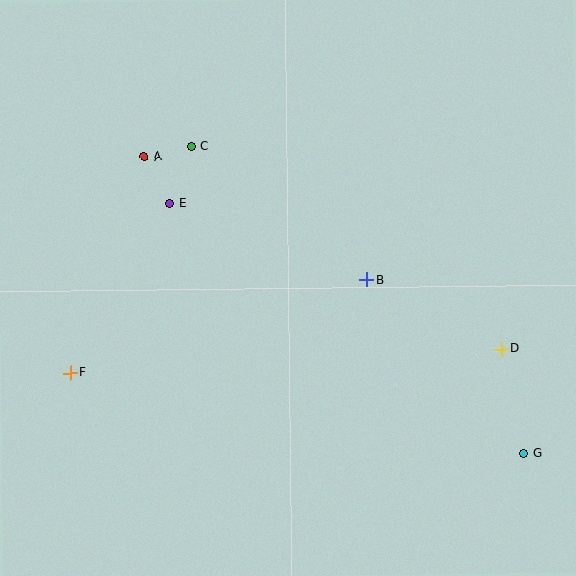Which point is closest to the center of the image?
Point B at (367, 280) is closest to the center.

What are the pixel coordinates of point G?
Point G is at (524, 454).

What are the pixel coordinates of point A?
Point A is at (144, 157).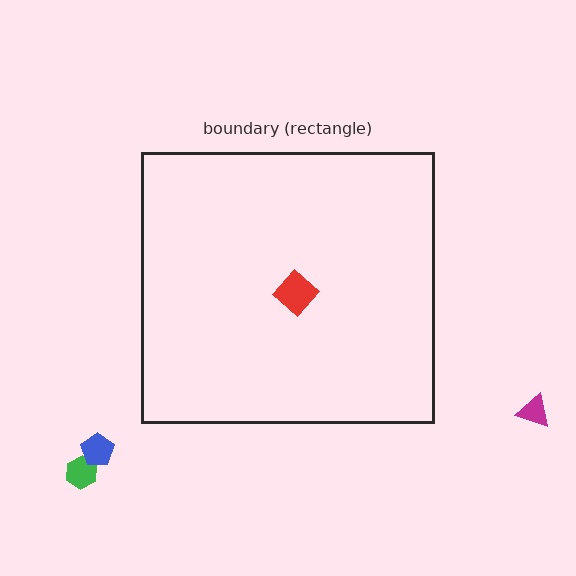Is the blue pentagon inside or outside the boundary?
Outside.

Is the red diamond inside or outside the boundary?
Inside.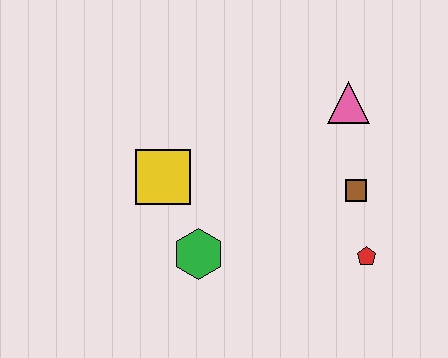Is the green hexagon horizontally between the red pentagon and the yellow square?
Yes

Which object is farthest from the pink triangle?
The green hexagon is farthest from the pink triangle.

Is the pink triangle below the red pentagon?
No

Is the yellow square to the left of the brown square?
Yes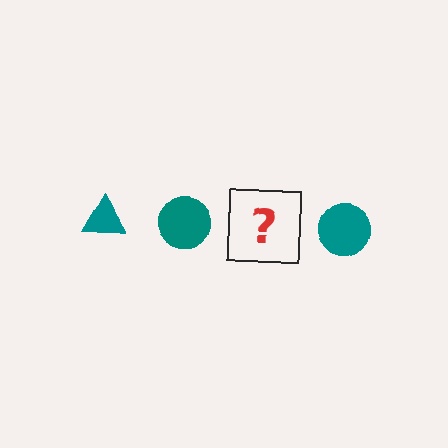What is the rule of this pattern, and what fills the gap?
The rule is that the pattern cycles through triangle, circle shapes in teal. The gap should be filled with a teal triangle.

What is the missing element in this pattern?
The missing element is a teal triangle.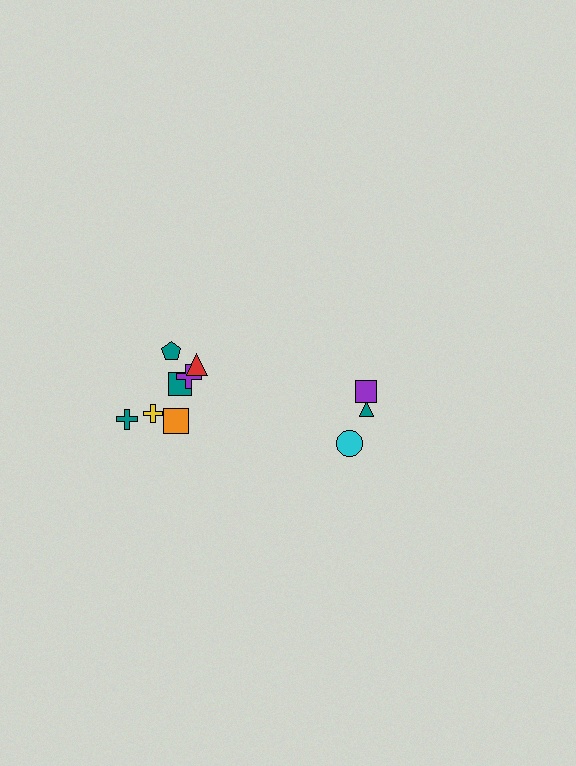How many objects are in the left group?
There are 7 objects.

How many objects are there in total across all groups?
There are 10 objects.